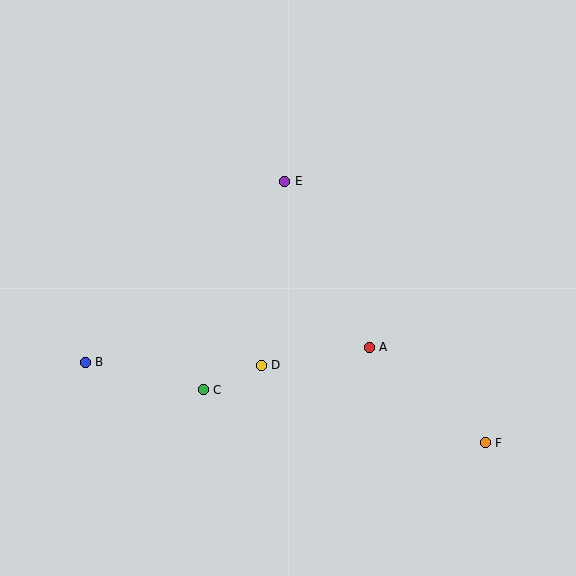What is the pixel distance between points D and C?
The distance between D and C is 63 pixels.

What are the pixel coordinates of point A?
Point A is at (369, 347).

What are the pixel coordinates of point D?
Point D is at (261, 365).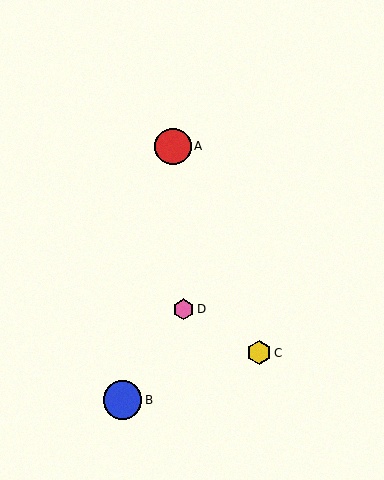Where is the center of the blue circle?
The center of the blue circle is at (123, 400).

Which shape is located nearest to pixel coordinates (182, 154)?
The red circle (labeled A) at (173, 146) is nearest to that location.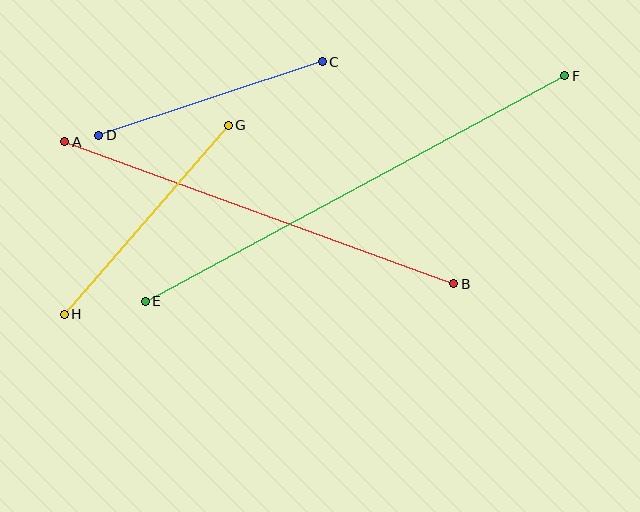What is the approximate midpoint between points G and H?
The midpoint is at approximately (146, 220) pixels.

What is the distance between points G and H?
The distance is approximately 250 pixels.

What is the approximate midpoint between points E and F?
The midpoint is at approximately (355, 188) pixels.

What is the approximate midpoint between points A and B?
The midpoint is at approximately (259, 213) pixels.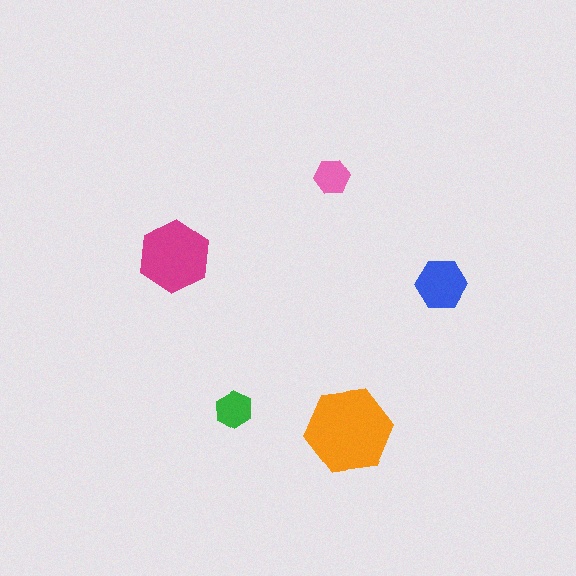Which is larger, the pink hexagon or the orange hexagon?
The orange one.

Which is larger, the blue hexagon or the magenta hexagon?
The magenta one.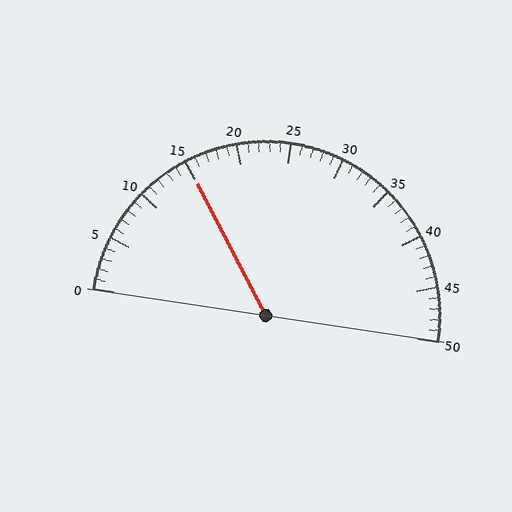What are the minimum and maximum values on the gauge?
The gauge ranges from 0 to 50.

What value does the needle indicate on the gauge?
The needle indicates approximately 15.